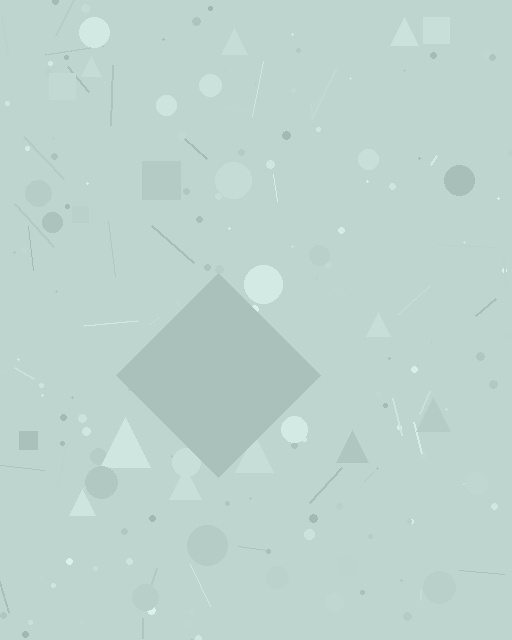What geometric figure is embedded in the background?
A diamond is embedded in the background.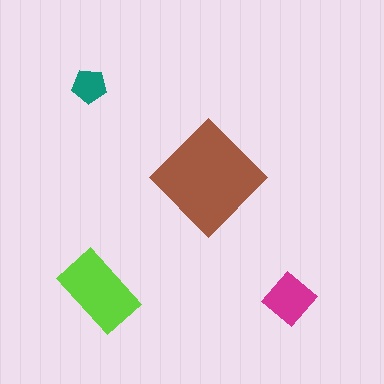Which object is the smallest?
The teal pentagon.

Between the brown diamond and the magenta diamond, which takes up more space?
The brown diamond.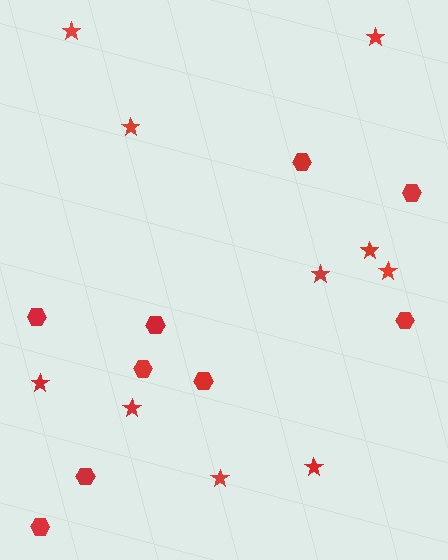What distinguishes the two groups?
There are 2 groups: one group of stars (10) and one group of hexagons (9).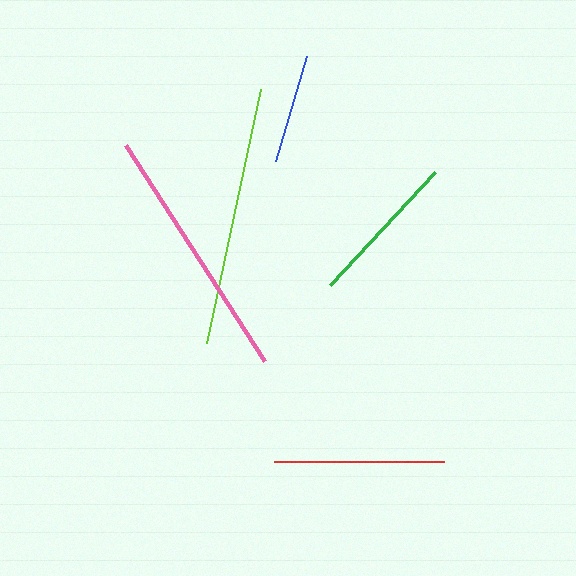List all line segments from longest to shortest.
From longest to shortest: lime, pink, red, green, blue.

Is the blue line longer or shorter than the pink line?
The pink line is longer than the blue line.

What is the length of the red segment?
The red segment is approximately 170 pixels long.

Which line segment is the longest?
The lime line is the longest at approximately 260 pixels.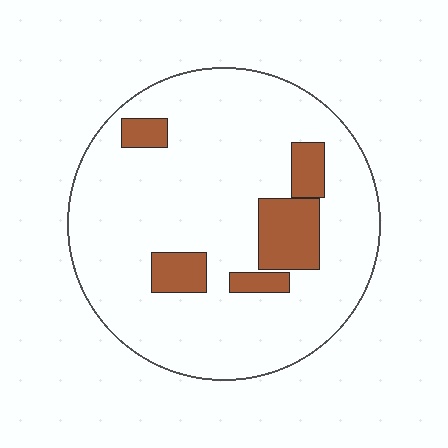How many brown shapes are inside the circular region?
5.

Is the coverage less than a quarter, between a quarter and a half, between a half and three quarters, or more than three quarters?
Less than a quarter.